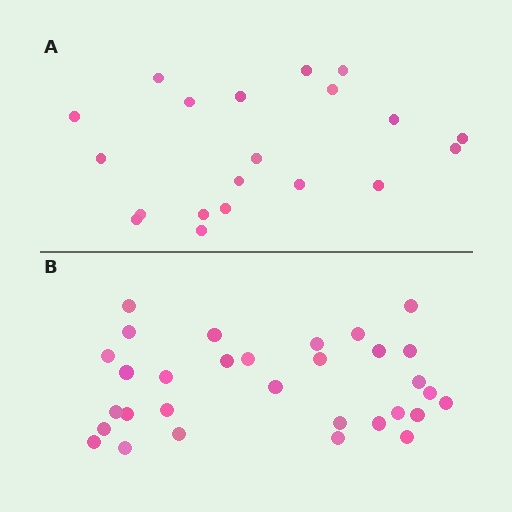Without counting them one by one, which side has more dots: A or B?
Region B (the bottom region) has more dots.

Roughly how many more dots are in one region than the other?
Region B has roughly 12 or so more dots than region A.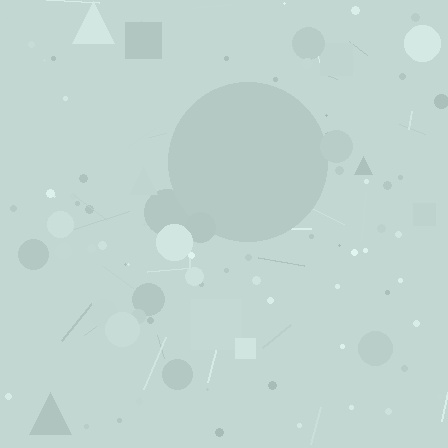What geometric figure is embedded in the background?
A circle is embedded in the background.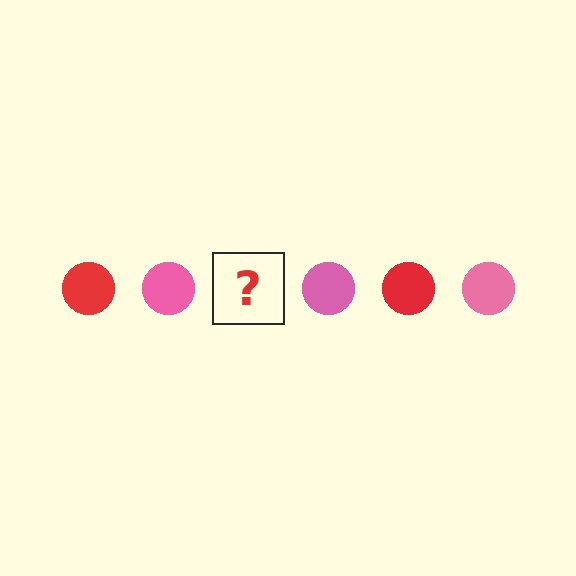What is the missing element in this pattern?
The missing element is a red circle.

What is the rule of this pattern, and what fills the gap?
The rule is that the pattern cycles through red, pink circles. The gap should be filled with a red circle.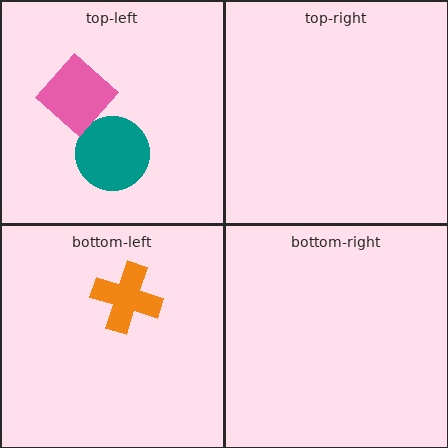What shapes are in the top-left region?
The teal circle, the pink diamond.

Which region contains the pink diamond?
The top-left region.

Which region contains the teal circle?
The top-left region.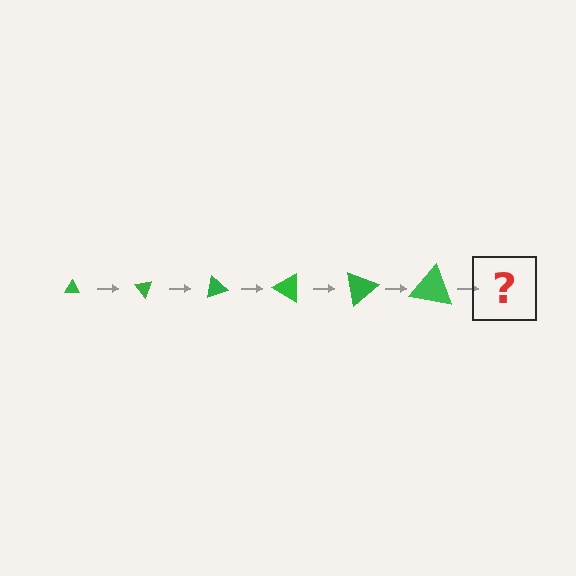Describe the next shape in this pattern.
It should be a triangle, larger than the previous one and rotated 300 degrees from the start.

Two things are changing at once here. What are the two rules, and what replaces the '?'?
The two rules are that the triangle grows larger each step and it rotates 50 degrees each step. The '?' should be a triangle, larger than the previous one and rotated 300 degrees from the start.